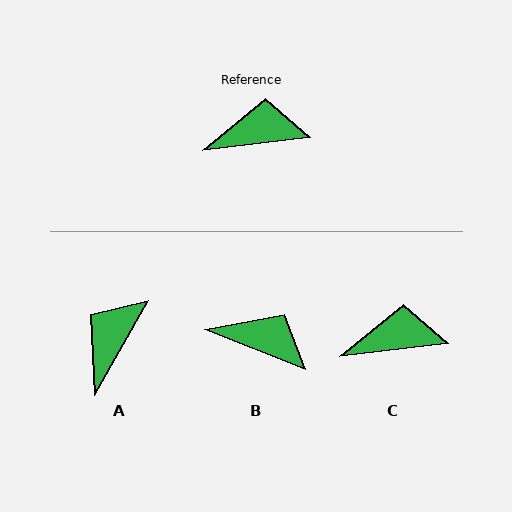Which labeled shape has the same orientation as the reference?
C.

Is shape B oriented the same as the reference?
No, it is off by about 28 degrees.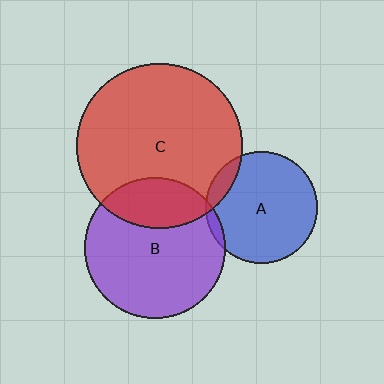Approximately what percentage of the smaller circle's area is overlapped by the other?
Approximately 5%.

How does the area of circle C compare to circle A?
Approximately 2.2 times.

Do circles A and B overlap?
Yes.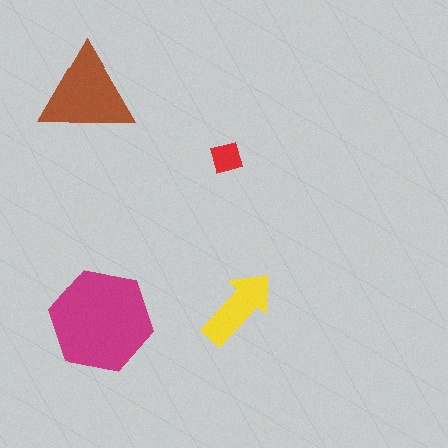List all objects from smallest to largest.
The red square, the yellow arrow, the brown triangle, the magenta hexagon.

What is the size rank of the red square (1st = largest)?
4th.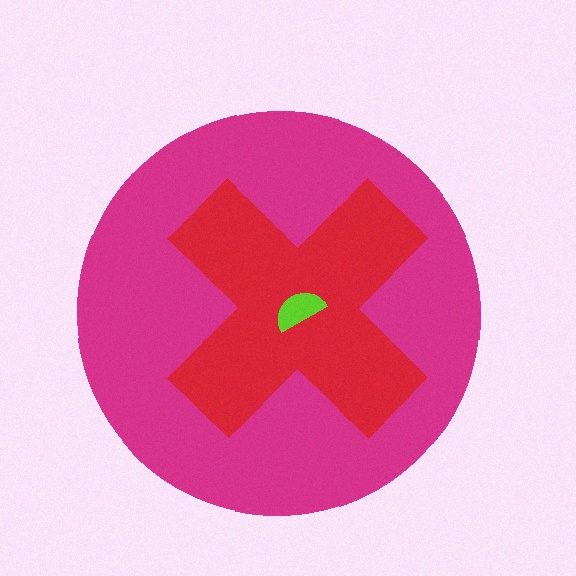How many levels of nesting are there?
3.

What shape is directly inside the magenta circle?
The red cross.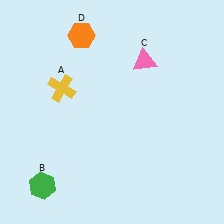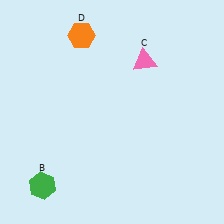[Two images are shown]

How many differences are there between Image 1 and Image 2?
There is 1 difference between the two images.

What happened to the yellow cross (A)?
The yellow cross (A) was removed in Image 2. It was in the top-left area of Image 1.